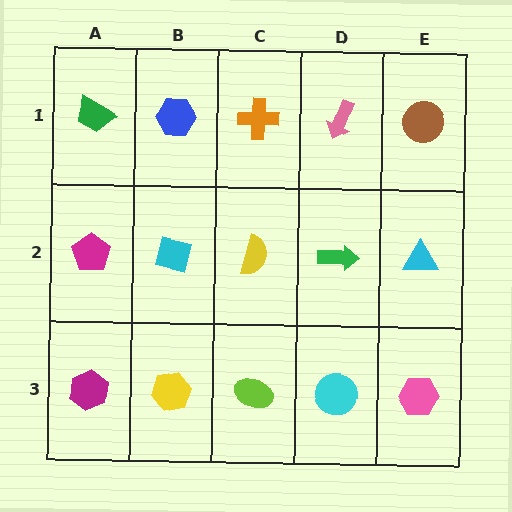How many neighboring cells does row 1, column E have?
2.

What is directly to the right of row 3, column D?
A pink hexagon.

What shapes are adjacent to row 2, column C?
An orange cross (row 1, column C), a lime ellipse (row 3, column C), a cyan square (row 2, column B), a green arrow (row 2, column D).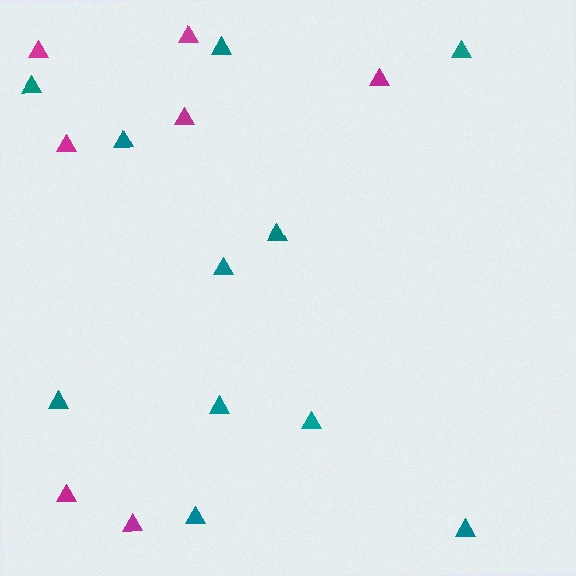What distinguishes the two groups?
There are 2 groups: one group of magenta triangles (7) and one group of teal triangles (11).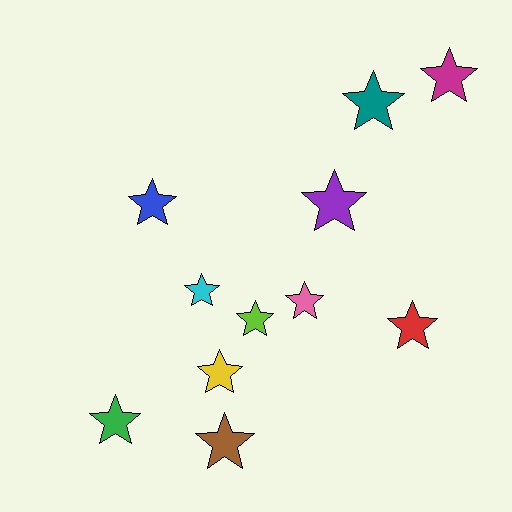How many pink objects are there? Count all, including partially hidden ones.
There is 1 pink object.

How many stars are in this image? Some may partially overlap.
There are 11 stars.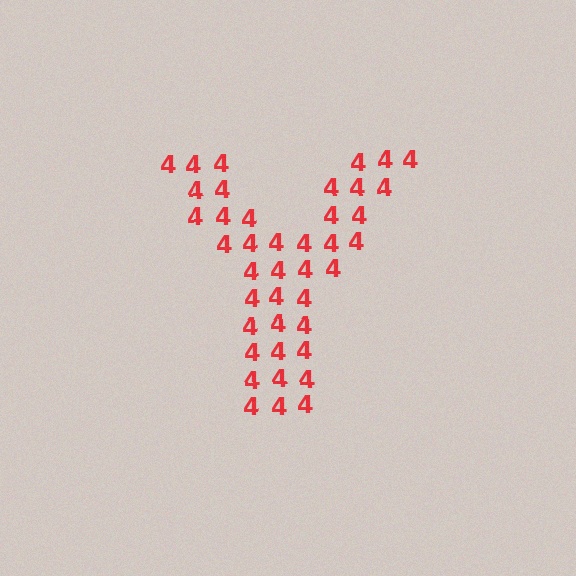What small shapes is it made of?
It is made of small digit 4's.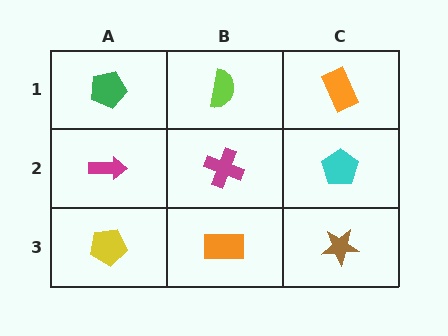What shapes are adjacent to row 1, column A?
A magenta arrow (row 2, column A), a lime semicircle (row 1, column B).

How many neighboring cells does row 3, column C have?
2.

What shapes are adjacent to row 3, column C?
A cyan pentagon (row 2, column C), an orange rectangle (row 3, column B).